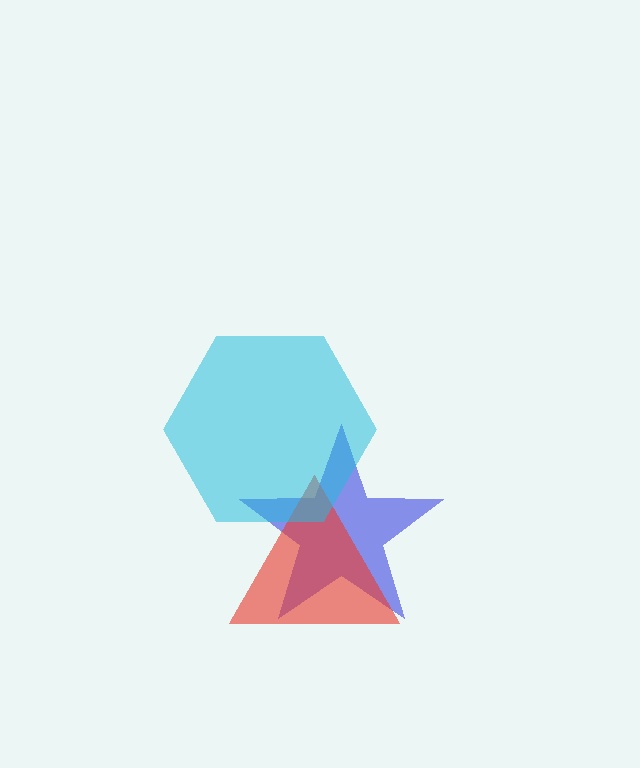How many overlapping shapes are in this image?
There are 3 overlapping shapes in the image.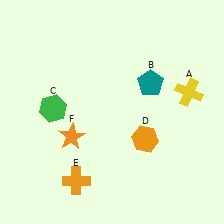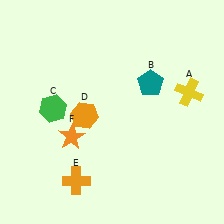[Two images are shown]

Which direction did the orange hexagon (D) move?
The orange hexagon (D) moved left.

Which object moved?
The orange hexagon (D) moved left.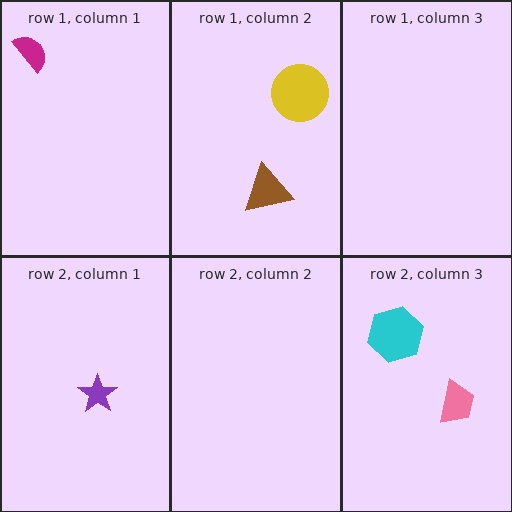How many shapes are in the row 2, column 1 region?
1.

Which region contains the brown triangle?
The row 1, column 2 region.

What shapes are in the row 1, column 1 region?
The magenta semicircle.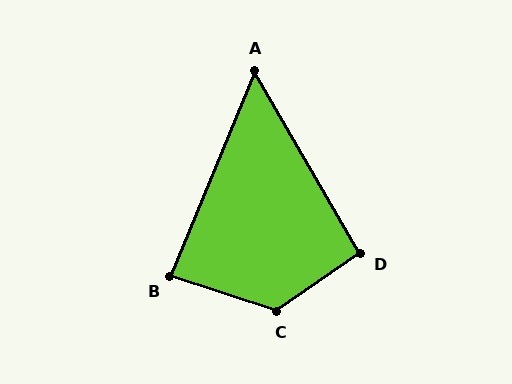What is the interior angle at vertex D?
Approximately 95 degrees (approximately right).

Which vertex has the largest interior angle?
C, at approximately 127 degrees.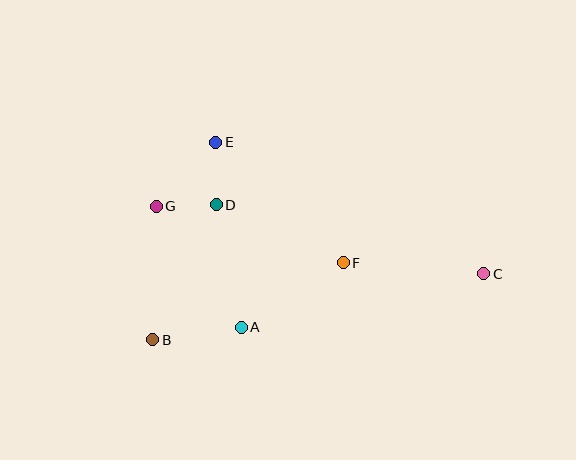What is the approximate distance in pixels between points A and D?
The distance between A and D is approximately 125 pixels.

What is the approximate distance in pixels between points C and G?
The distance between C and G is approximately 334 pixels.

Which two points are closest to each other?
Points D and G are closest to each other.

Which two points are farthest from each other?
Points B and C are farthest from each other.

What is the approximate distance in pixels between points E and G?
The distance between E and G is approximately 87 pixels.